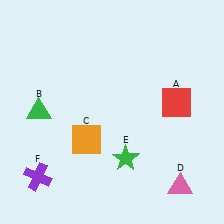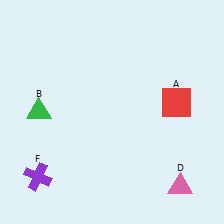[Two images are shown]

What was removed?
The orange square (C), the green star (E) were removed in Image 2.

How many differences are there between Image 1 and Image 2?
There are 2 differences between the two images.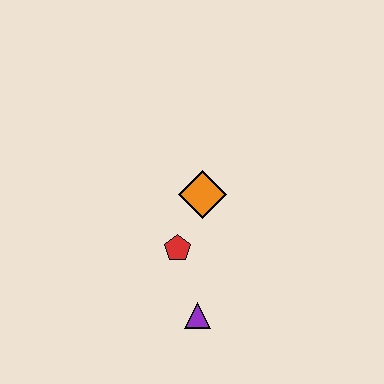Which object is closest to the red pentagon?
The orange diamond is closest to the red pentagon.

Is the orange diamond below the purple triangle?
No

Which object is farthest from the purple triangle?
The orange diamond is farthest from the purple triangle.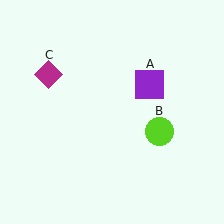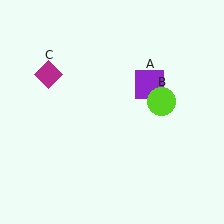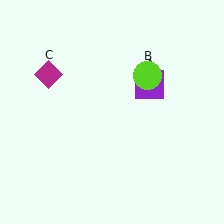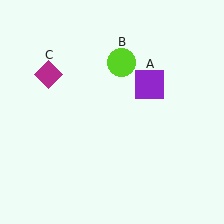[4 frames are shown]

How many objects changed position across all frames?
1 object changed position: lime circle (object B).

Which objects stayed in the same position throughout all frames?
Purple square (object A) and magenta diamond (object C) remained stationary.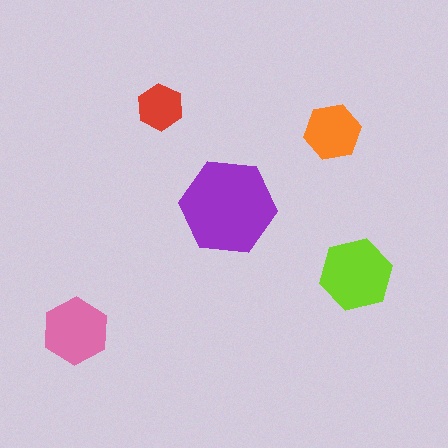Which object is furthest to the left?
The pink hexagon is leftmost.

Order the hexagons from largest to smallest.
the purple one, the lime one, the pink one, the orange one, the red one.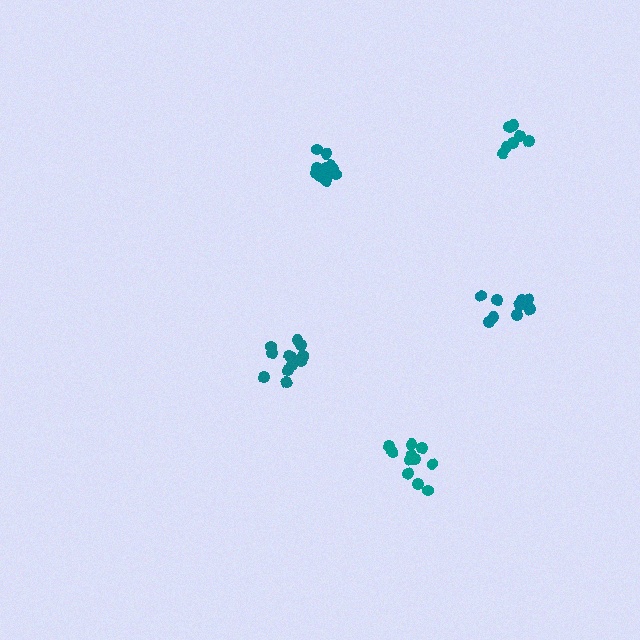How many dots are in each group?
Group 1: 13 dots, Group 2: 12 dots, Group 3: 12 dots, Group 4: 7 dots, Group 5: 10 dots (54 total).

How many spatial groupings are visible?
There are 5 spatial groupings.